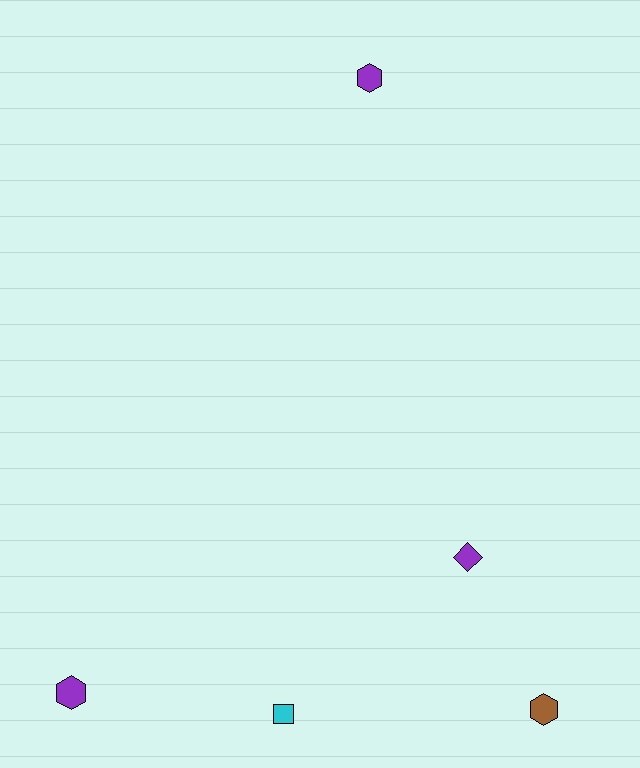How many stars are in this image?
There are no stars.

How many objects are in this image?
There are 5 objects.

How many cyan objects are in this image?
There is 1 cyan object.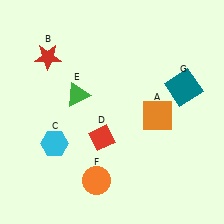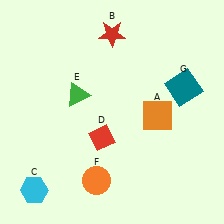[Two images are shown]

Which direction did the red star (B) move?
The red star (B) moved right.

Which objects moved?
The objects that moved are: the red star (B), the cyan hexagon (C).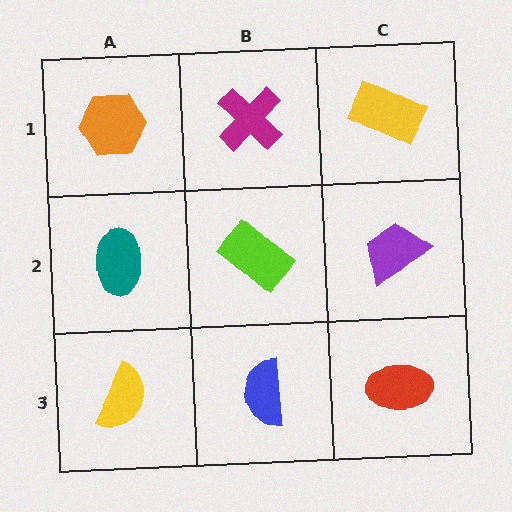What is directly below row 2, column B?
A blue semicircle.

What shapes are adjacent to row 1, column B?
A lime rectangle (row 2, column B), an orange hexagon (row 1, column A), a yellow rectangle (row 1, column C).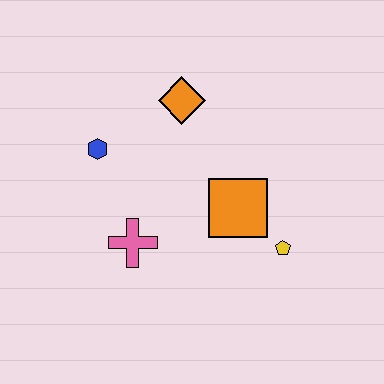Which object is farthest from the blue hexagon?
The yellow pentagon is farthest from the blue hexagon.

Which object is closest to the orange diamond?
The blue hexagon is closest to the orange diamond.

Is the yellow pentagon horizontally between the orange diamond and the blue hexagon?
No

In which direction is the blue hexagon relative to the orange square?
The blue hexagon is to the left of the orange square.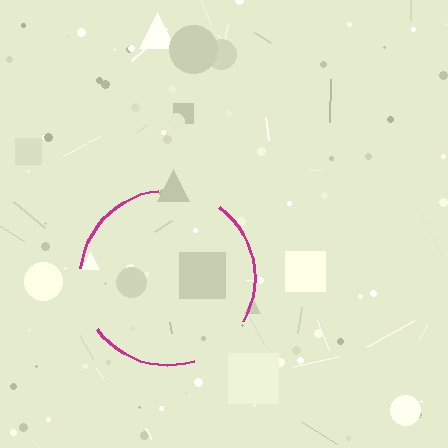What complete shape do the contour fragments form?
The contour fragments form a circle.